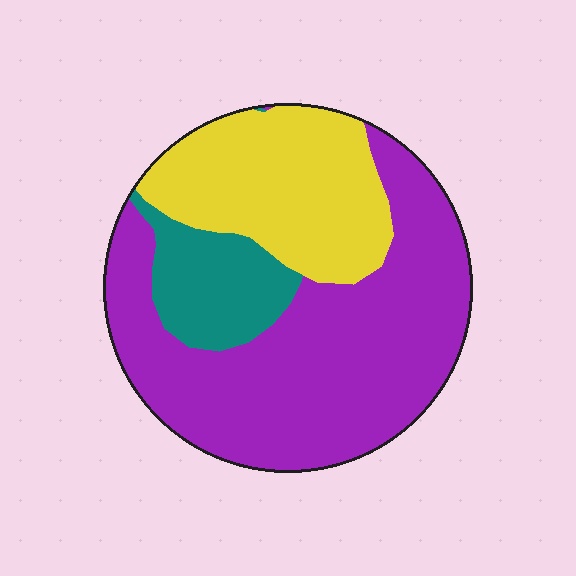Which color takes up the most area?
Purple, at roughly 55%.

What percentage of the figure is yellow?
Yellow covers around 30% of the figure.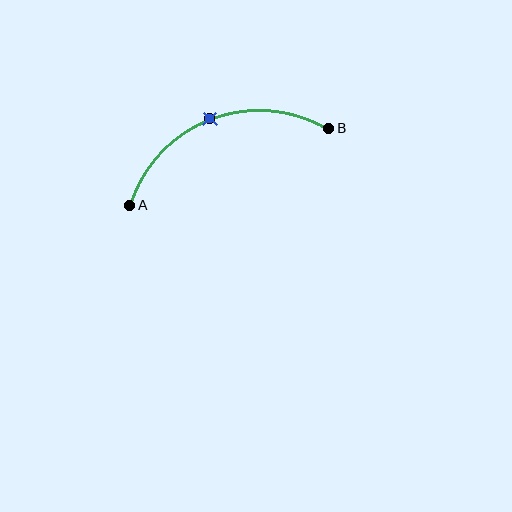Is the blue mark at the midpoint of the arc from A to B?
Yes. The blue mark lies on the arc at equal arc-length from both A and B — it is the arc midpoint.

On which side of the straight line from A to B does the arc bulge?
The arc bulges above the straight line connecting A and B.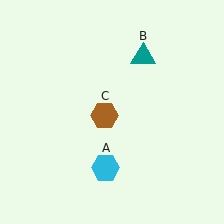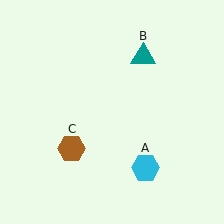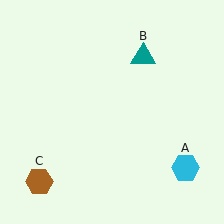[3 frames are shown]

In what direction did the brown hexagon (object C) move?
The brown hexagon (object C) moved down and to the left.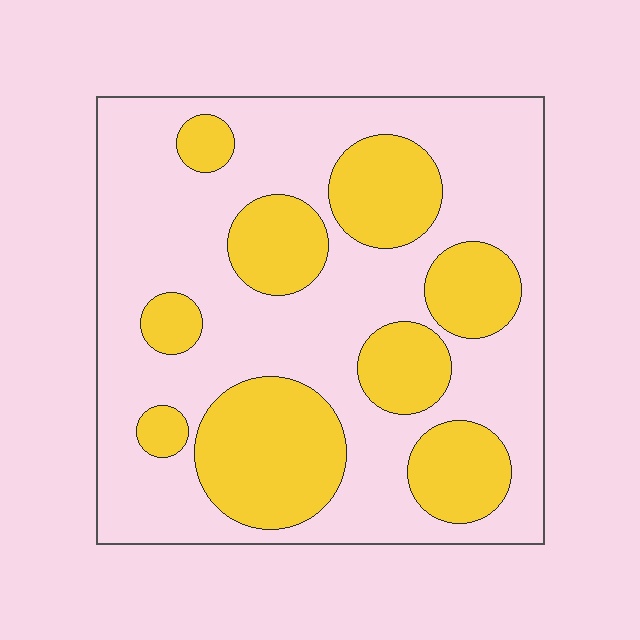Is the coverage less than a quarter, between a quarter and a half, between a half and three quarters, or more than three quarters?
Between a quarter and a half.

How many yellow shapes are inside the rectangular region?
9.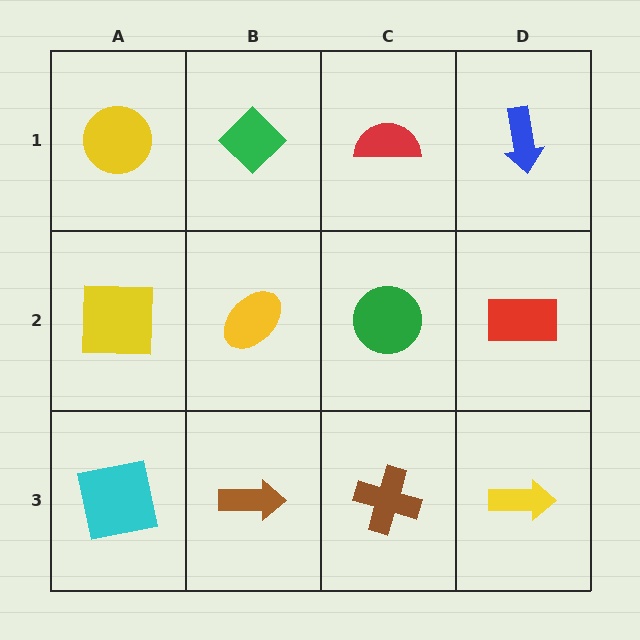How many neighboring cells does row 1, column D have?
2.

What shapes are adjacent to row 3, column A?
A yellow square (row 2, column A), a brown arrow (row 3, column B).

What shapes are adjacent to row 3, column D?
A red rectangle (row 2, column D), a brown cross (row 3, column C).